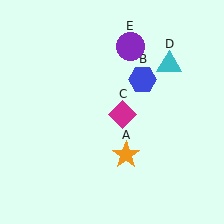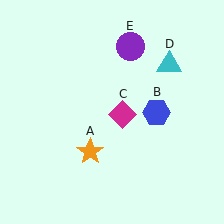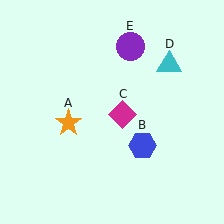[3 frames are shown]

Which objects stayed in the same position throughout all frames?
Magenta diamond (object C) and cyan triangle (object D) and purple circle (object E) remained stationary.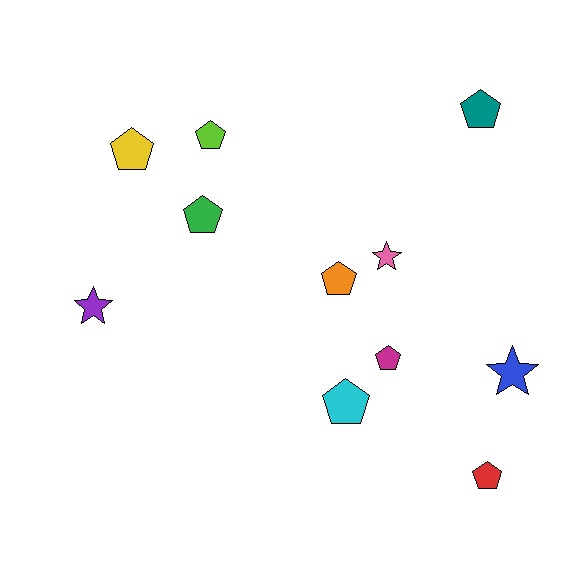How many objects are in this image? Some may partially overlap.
There are 11 objects.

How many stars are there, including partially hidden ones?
There are 3 stars.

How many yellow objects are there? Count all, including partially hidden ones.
There is 1 yellow object.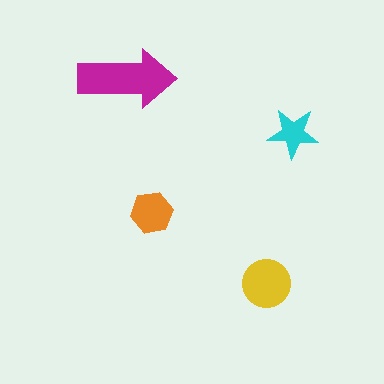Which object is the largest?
The magenta arrow.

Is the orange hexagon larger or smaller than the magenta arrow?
Smaller.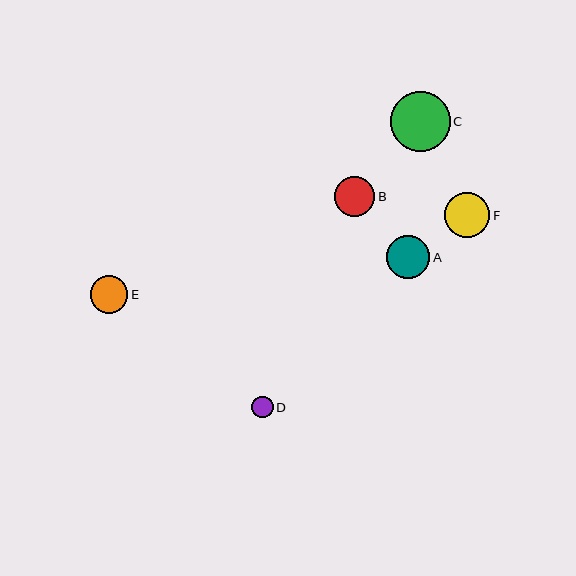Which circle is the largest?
Circle C is the largest with a size of approximately 60 pixels.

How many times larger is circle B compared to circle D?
Circle B is approximately 1.9 times the size of circle D.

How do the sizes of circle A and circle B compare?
Circle A and circle B are approximately the same size.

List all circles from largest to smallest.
From largest to smallest: C, F, A, B, E, D.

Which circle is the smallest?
Circle D is the smallest with a size of approximately 22 pixels.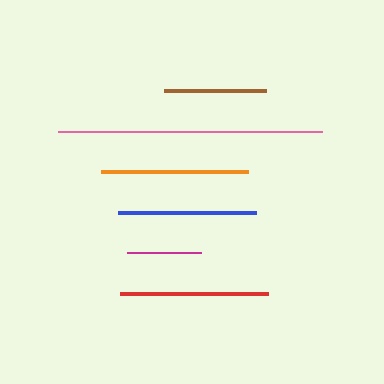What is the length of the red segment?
The red segment is approximately 148 pixels long.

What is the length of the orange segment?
The orange segment is approximately 147 pixels long.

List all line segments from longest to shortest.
From longest to shortest: pink, red, orange, blue, brown, magenta.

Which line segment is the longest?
The pink line is the longest at approximately 264 pixels.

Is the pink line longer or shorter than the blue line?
The pink line is longer than the blue line.